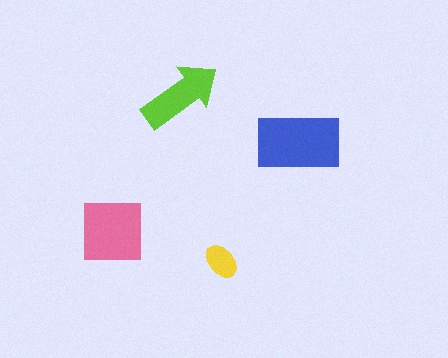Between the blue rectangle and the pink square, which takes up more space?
The blue rectangle.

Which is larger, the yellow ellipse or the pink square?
The pink square.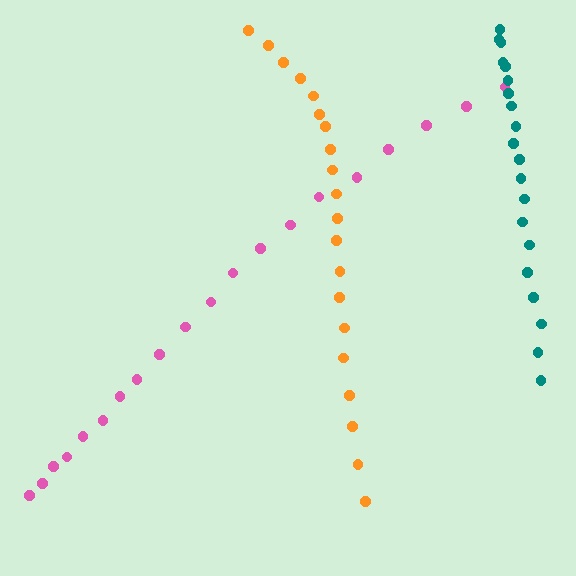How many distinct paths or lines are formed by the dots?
There are 3 distinct paths.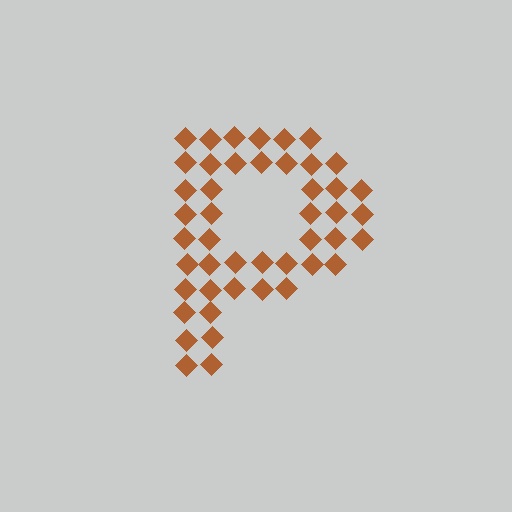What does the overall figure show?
The overall figure shows the letter P.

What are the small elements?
The small elements are diamonds.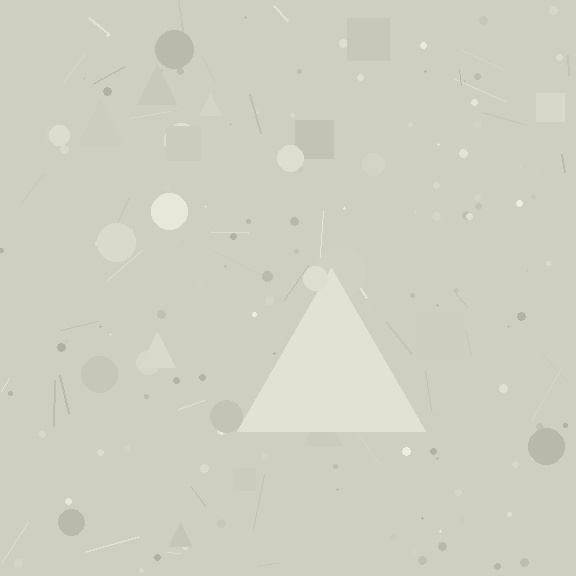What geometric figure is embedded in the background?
A triangle is embedded in the background.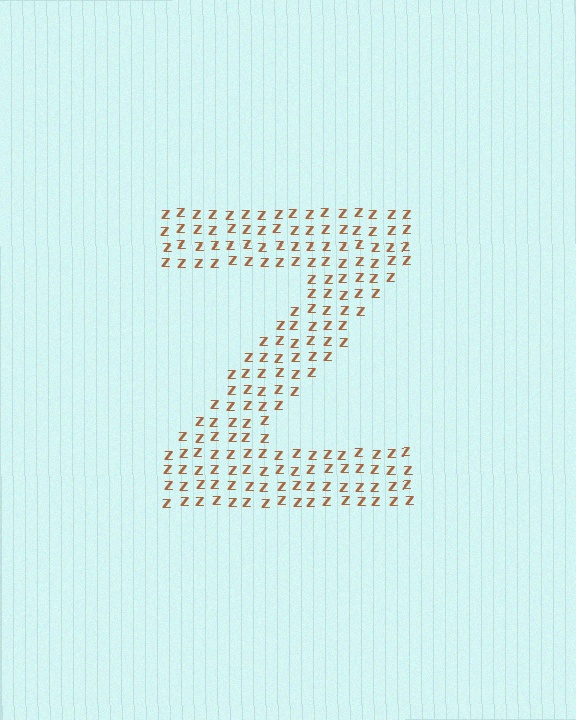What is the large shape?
The large shape is the letter Z.